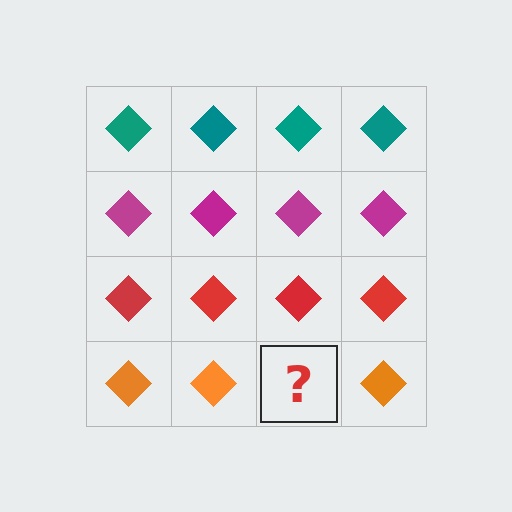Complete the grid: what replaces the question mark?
The question mark should be replaced with an orange diamond.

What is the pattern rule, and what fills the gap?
The rule is that each row has a consistent color. The gap should be filled with an orange diamond.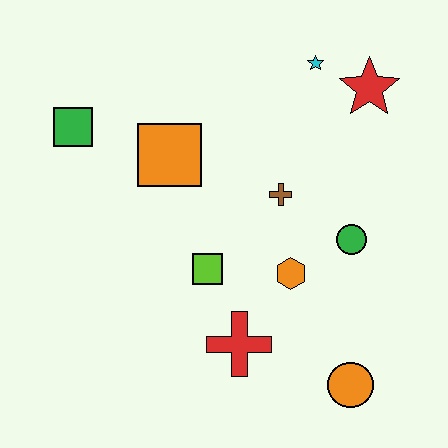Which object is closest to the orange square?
The green square is closest to the orange square.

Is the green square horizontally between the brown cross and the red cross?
No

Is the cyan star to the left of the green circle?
Yes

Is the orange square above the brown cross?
Yes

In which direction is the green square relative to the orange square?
The green square is to the left of the orange square.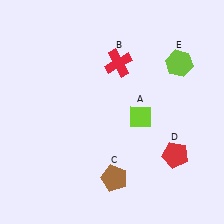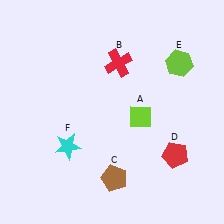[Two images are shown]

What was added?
A cyan star (F) was added in Image 2.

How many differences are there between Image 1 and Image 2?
There is 1 difference between the two images.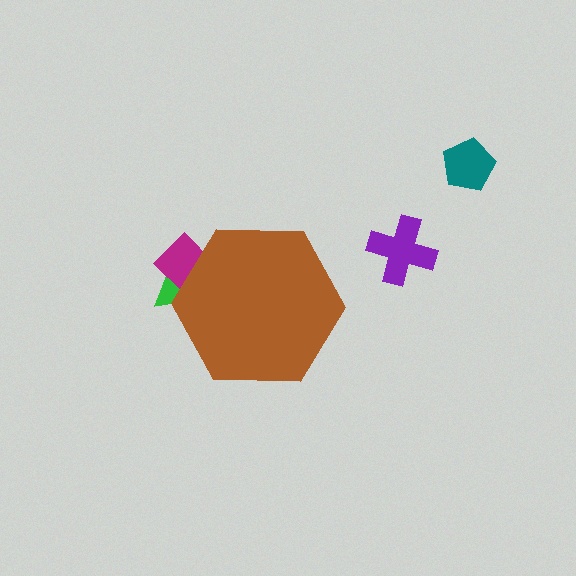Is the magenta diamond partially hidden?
Yes, the magenta diamond is partially hidden behind the brown hexagon.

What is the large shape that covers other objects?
A brown hexagon.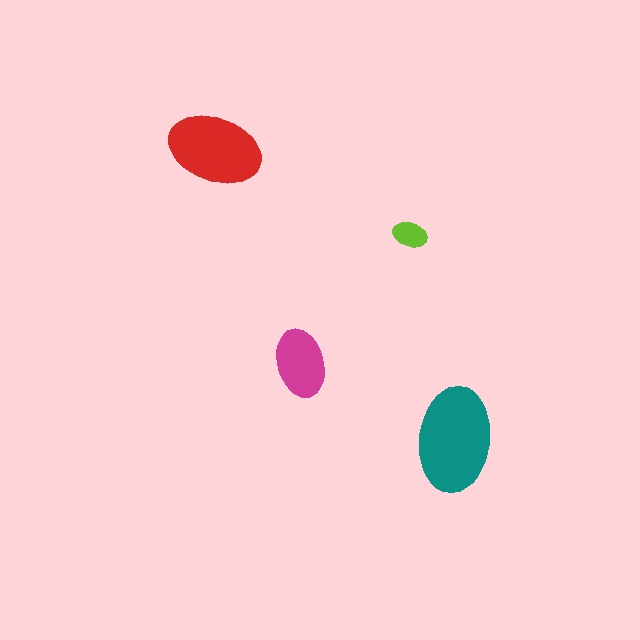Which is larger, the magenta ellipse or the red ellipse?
The red one.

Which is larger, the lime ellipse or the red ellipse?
The red one.